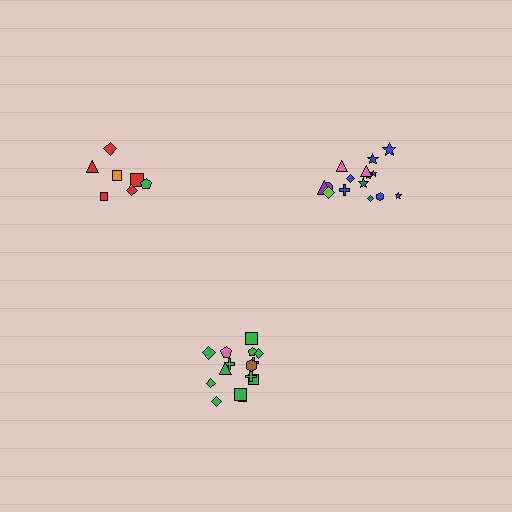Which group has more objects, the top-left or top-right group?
The top-right group.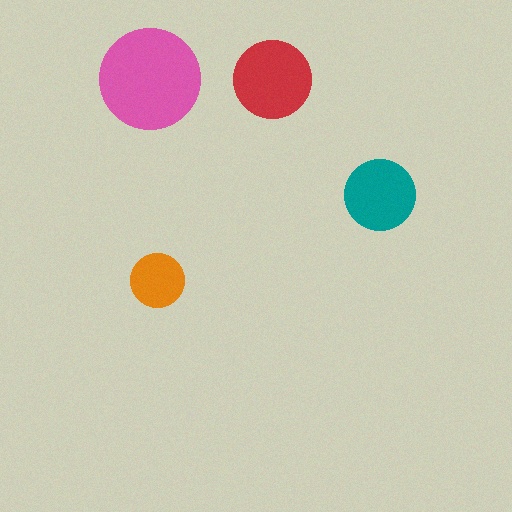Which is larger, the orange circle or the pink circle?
The pink one.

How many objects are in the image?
There are 4 objects in the image.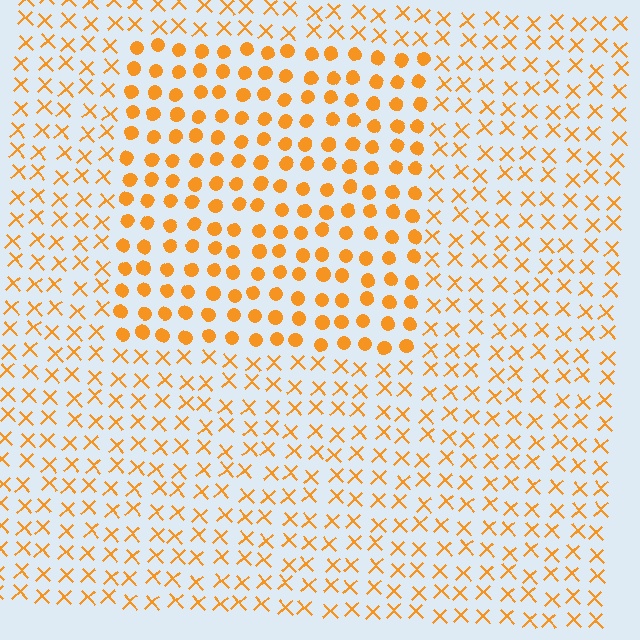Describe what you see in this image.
The image is filled with small orange elements arranged in a uniform grid. A rectangle-shaped region contains circles, while the surrounding area contains X marks. The boundary is defined purely by the change in element shape.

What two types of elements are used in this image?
The image uses circles inside the rectangle region and X marks outside it.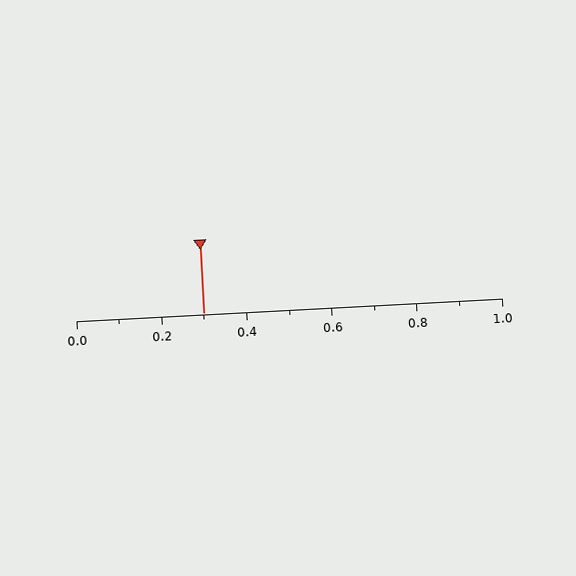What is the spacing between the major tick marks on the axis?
The major ticks are spaced 0.2 apart.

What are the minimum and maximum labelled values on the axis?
The axis runs from 0.0 to 1.0.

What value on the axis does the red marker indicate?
The marker indicates approximately 0.3.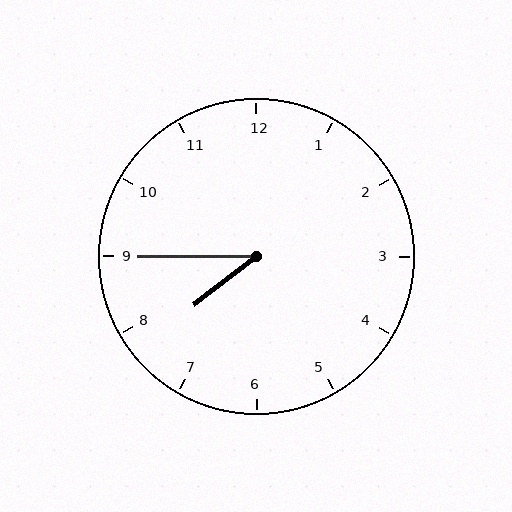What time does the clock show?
7:45.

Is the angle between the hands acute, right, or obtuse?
It is acute.